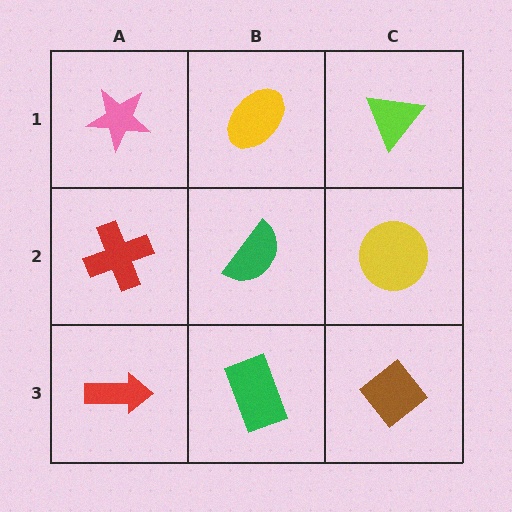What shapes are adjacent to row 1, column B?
A green semicircle (row 2, column B), a pink star (row 1, column A), a lime triangle (row 1, column C).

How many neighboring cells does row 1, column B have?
3.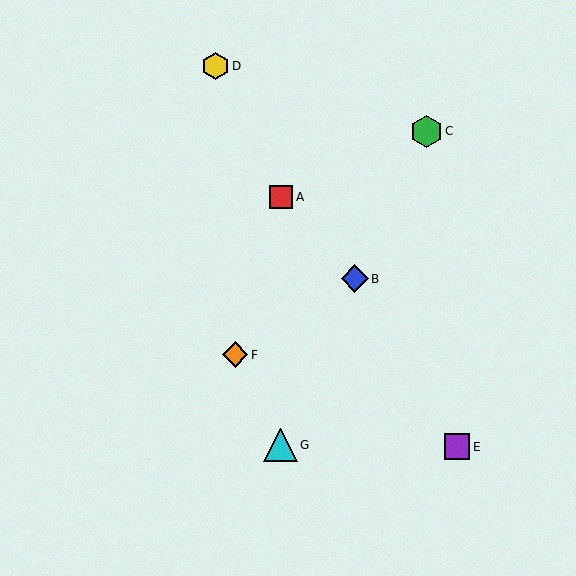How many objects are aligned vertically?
2 objects (A, G) are aligned vertically.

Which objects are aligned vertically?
Objects A, G are aligned vertically.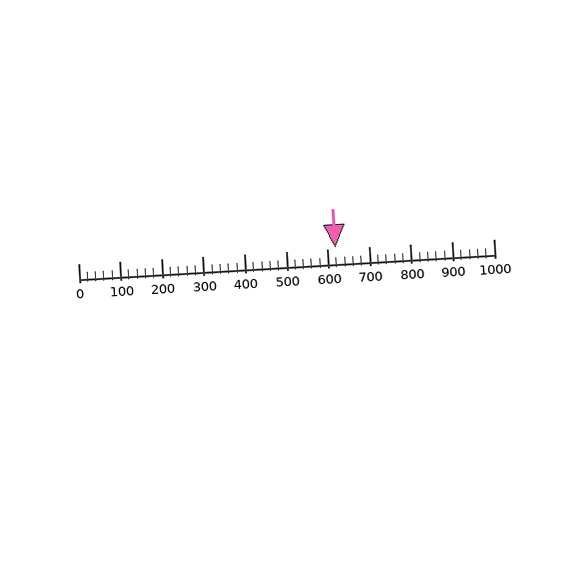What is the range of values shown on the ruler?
The ruler shows values from 0 to 1000.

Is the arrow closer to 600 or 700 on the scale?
The arrow is closer to 600.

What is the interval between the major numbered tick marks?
The major tick marks are spaced 100 units apart.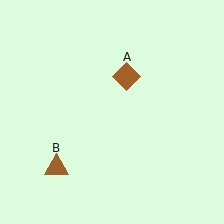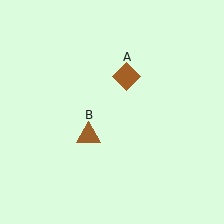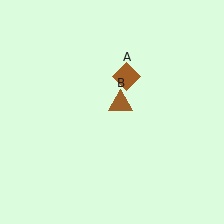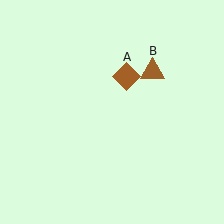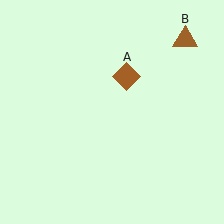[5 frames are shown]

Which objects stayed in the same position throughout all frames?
Brown diamond (object A) remained stationary.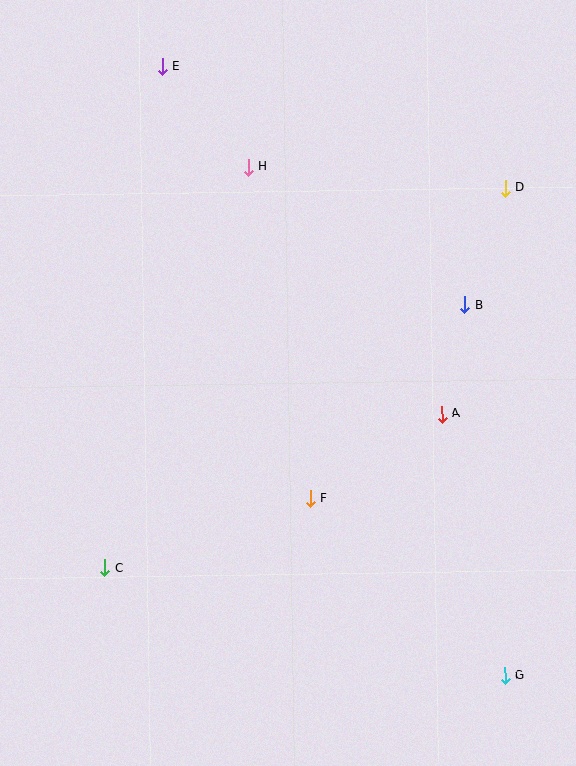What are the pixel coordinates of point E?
Point E is at (162, 66).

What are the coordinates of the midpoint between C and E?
The midpoint between C and E is at (134, 317).